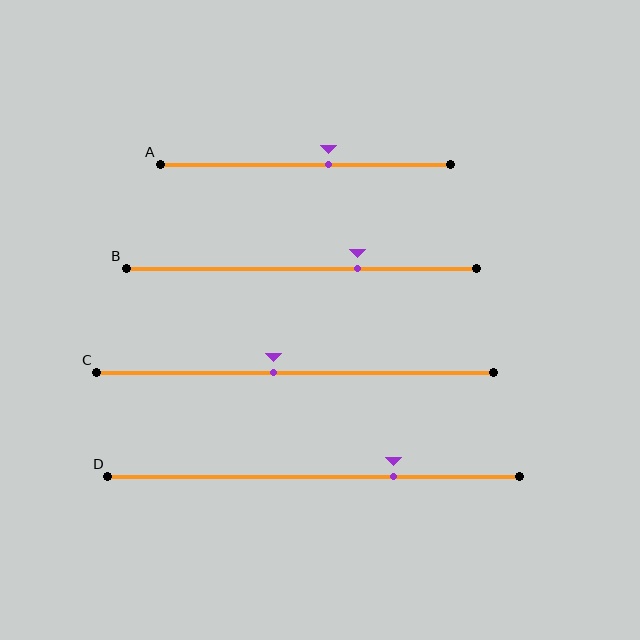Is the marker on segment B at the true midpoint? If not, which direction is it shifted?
No, the marker on segment B is shifted to the right by about 16% of the segment length.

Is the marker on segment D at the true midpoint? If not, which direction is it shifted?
No, the marker on segment D is shifted to the right by about 19% of the segment length.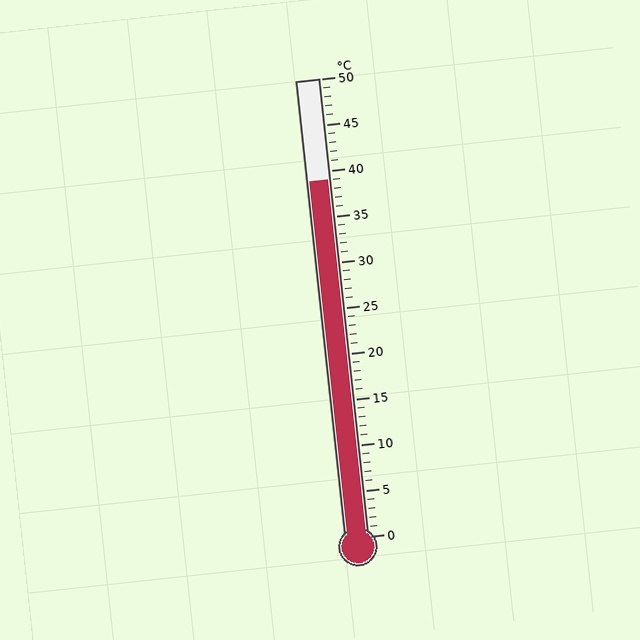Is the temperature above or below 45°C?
The temperature is below 45°C.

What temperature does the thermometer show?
The thermometer shows approximately 39°C.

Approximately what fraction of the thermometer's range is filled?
The thermometer is filled to approximately 80% of its range.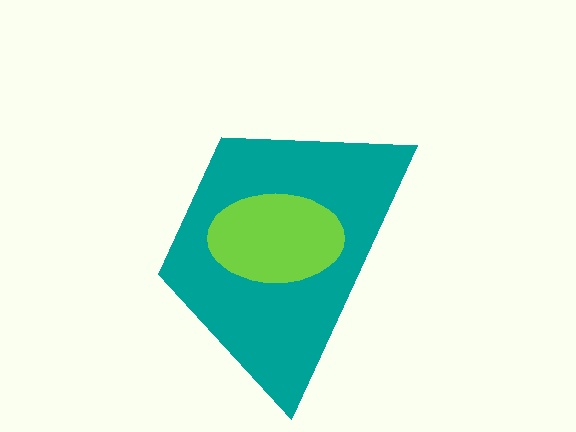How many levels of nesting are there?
2.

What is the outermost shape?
The teal trapezoid.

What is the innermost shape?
The lime ellipse.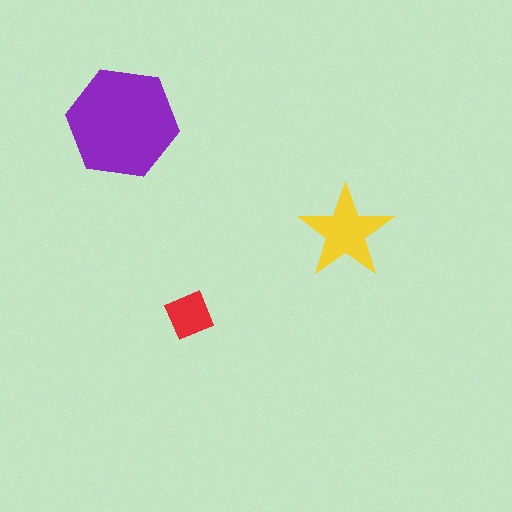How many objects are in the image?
There are 3 objects in the image.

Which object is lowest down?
The red diamond is bottommost.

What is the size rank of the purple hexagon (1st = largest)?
1st.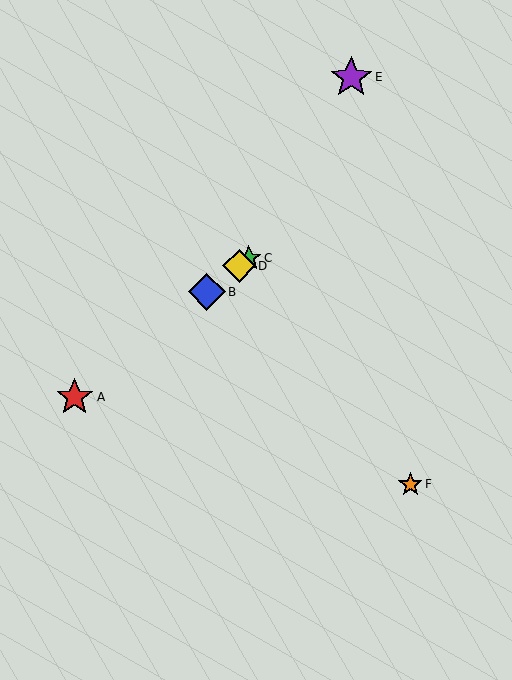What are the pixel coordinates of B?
Object B is at (207, 292).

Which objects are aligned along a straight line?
Objects A, B, C, D are aligned along a straight line.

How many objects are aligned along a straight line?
4 objects (A, B, C, D) are aligned along a straight line.